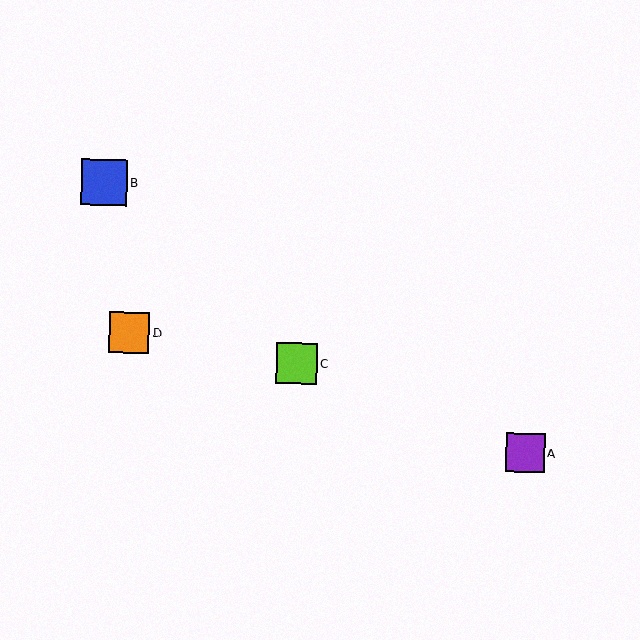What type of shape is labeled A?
Shape A is a purple square.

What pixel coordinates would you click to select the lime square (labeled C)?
Click at (296, 363) to select the lime square C.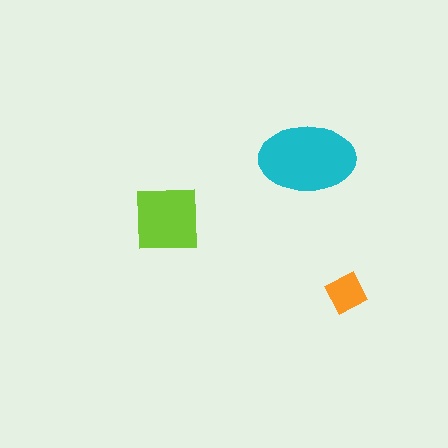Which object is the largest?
The cyan ellipse.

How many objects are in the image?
There are 3 objects in the image.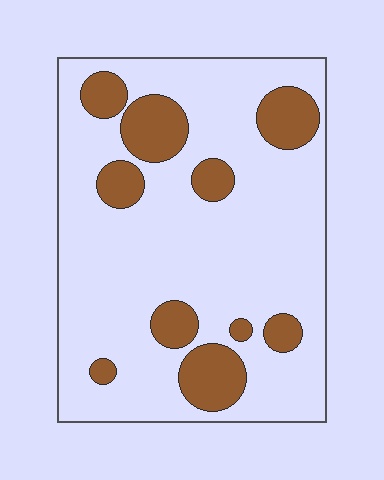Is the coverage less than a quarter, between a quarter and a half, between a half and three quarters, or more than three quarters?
Less than a quarter.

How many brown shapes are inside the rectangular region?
10.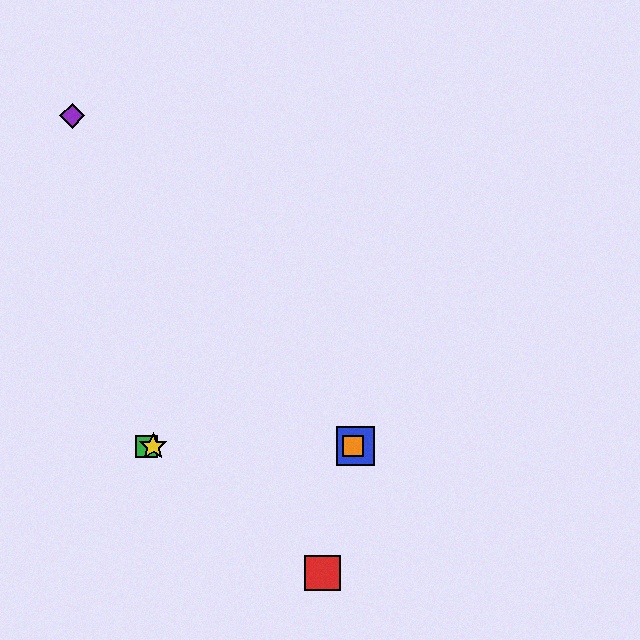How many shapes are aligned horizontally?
4 shapes (the blue square, the green square, the yellow star, the orange square) are aligned horizontally.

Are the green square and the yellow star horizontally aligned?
Yes, both are at y≈446.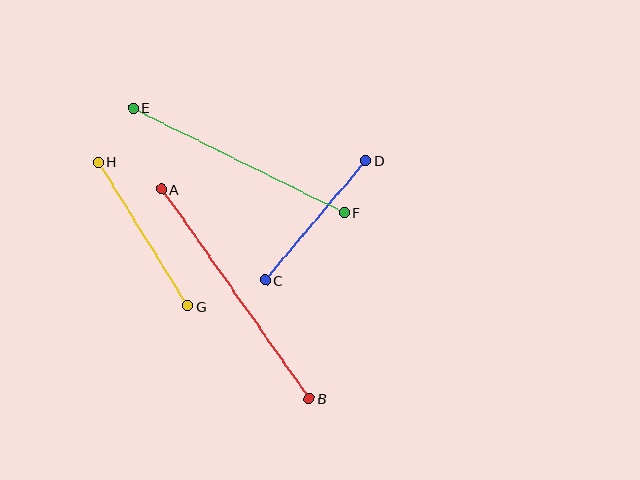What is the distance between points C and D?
The distance is approximately 157 pixels.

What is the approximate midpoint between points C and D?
The midpoint is at approximately (316, 220) pixels.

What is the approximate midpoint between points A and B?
The midpoint is at approximately (236, 294) pixels.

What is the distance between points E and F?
The distance is approximately 236 pixels.